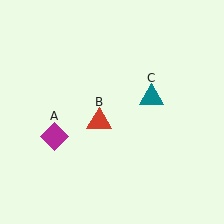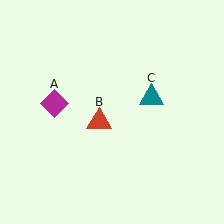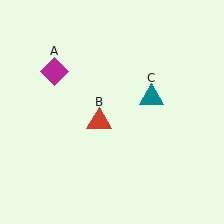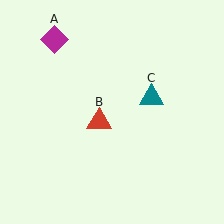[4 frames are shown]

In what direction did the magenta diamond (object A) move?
The magenta diamond (object A) moved up.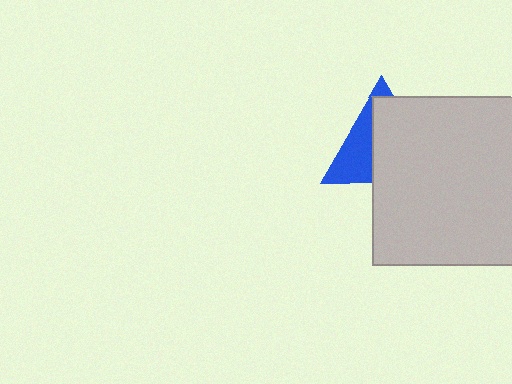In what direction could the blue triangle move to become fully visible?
The blue triangle could move toward the upper-left. That would shift it out from behind the light gray square entirely.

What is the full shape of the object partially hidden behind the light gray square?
The partially hidden object is a blue triangle.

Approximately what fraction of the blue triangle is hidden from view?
Roughly 62% of the blue triangle is hidden behind the light gray square.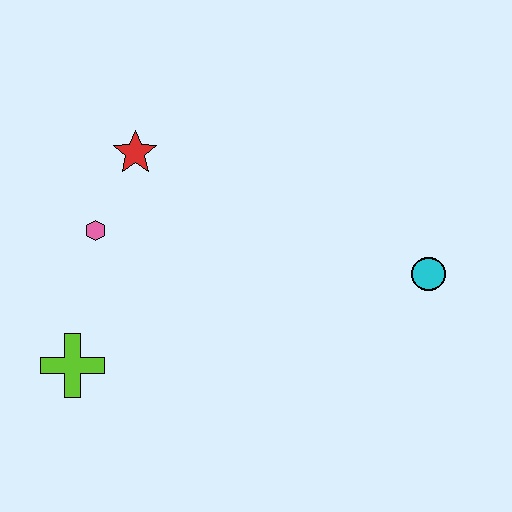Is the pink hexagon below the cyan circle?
No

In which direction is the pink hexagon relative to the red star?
The pink hexagon is below the red star.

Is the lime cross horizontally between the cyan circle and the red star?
No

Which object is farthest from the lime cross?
The cyan circle is farthest from the lime cross.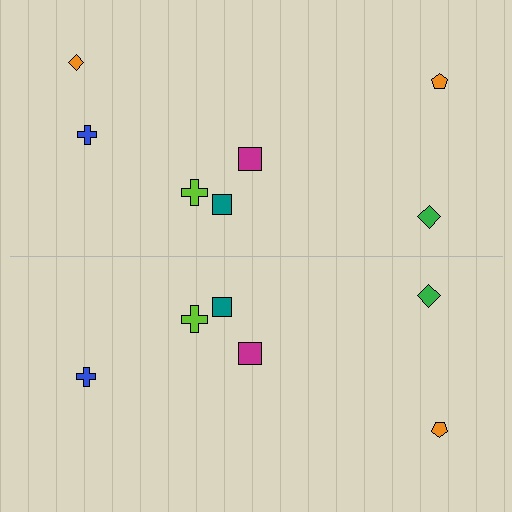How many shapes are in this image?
There are 13 shapes in this image.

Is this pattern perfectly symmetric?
No, the pattern is not perfectly symmetric. A orange diamond is missing from the bottom side.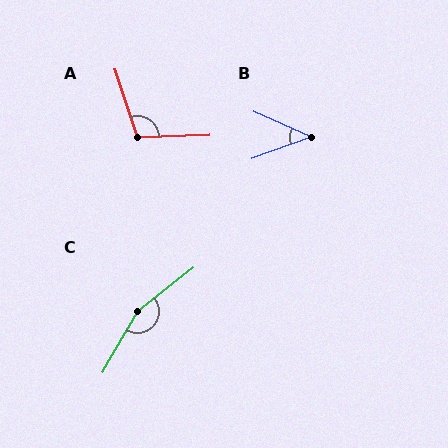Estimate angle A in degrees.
Approximately 107 degrees.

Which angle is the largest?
C, at approximately 158 degrees.